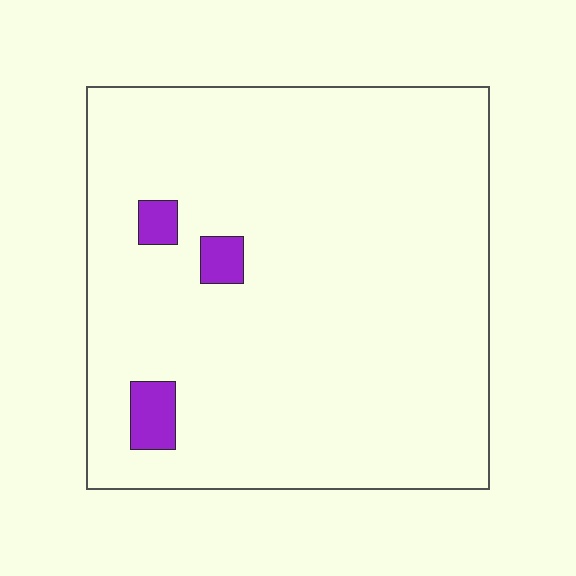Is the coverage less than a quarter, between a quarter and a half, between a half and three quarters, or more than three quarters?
Less than a quarter.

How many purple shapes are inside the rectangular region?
3.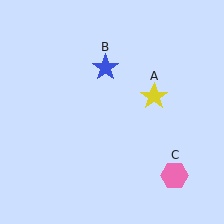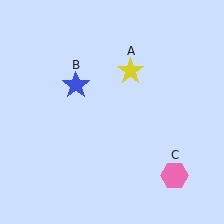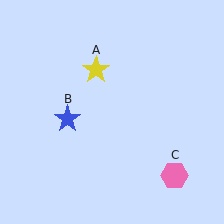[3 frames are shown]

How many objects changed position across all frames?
2 objects changed position: yellow star (object A), blue star (object B).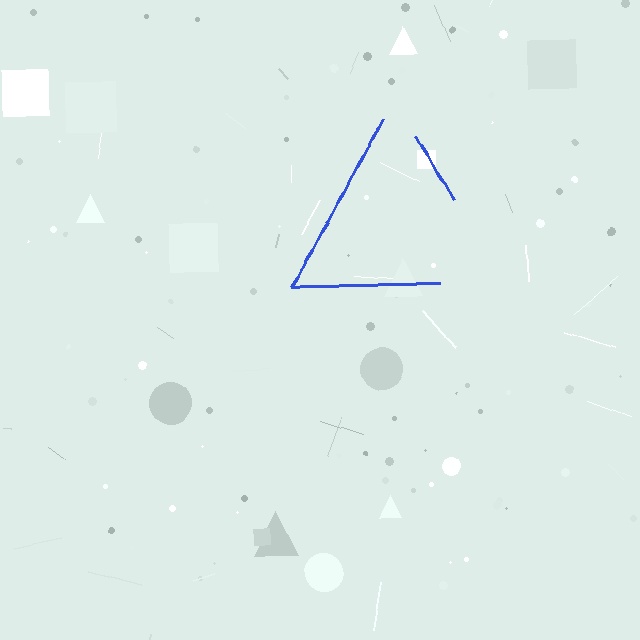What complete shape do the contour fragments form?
The contour fragments form a triangle.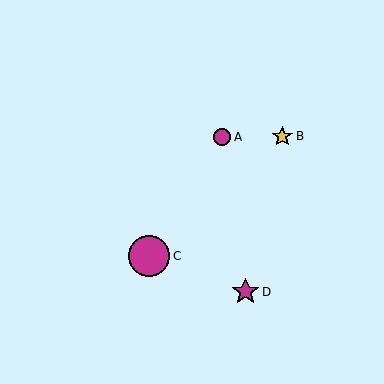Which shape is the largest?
The magenta circle (labeled C) is the largest.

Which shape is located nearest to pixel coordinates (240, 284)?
The magenta star (labeled D) at (245, 292) is nearest to that location.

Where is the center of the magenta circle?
The center of the magenta circle is at (149, 256).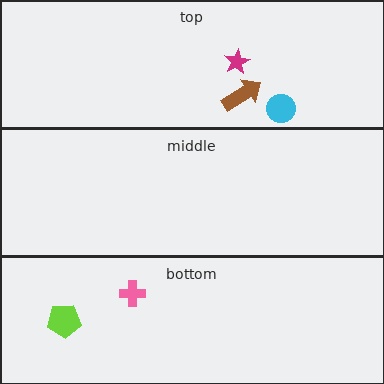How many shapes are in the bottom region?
2.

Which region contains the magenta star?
The top region.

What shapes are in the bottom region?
The pink cross, the lime pentagon.